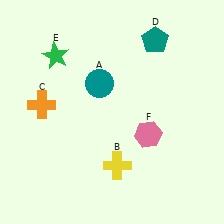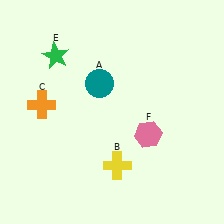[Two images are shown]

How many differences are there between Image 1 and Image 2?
There is 1 difference between the two images.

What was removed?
The teal pentagon (D) was removed in Image 2.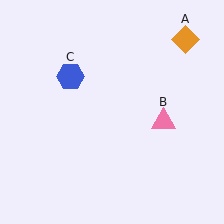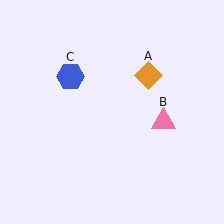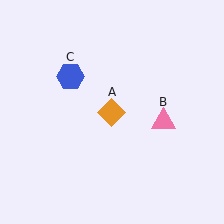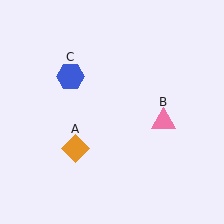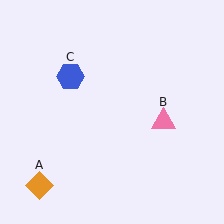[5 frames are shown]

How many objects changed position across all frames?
1 object changed position: orange diamond (object A).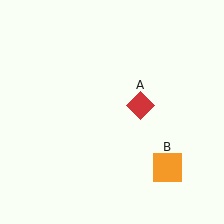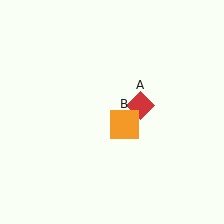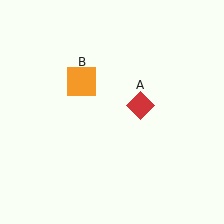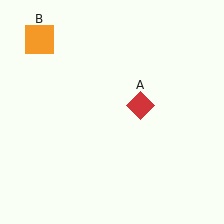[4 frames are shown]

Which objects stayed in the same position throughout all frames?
Red diamond (object A) remained stationary.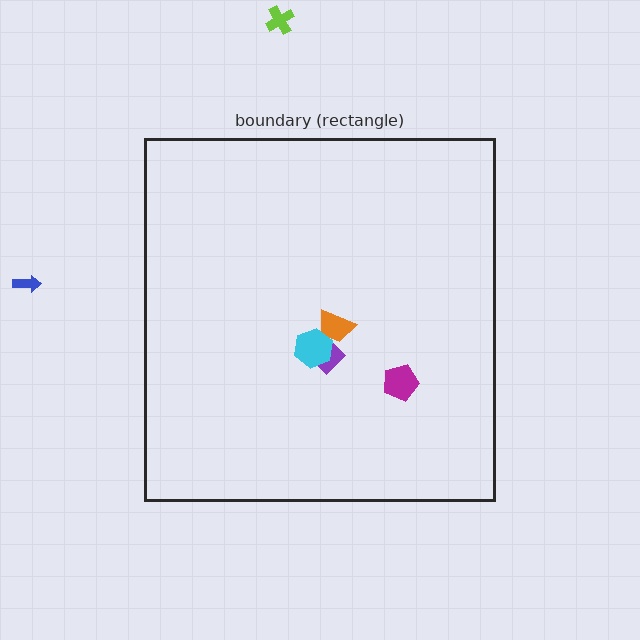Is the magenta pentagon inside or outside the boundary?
Inside.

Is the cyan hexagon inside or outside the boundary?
Inside.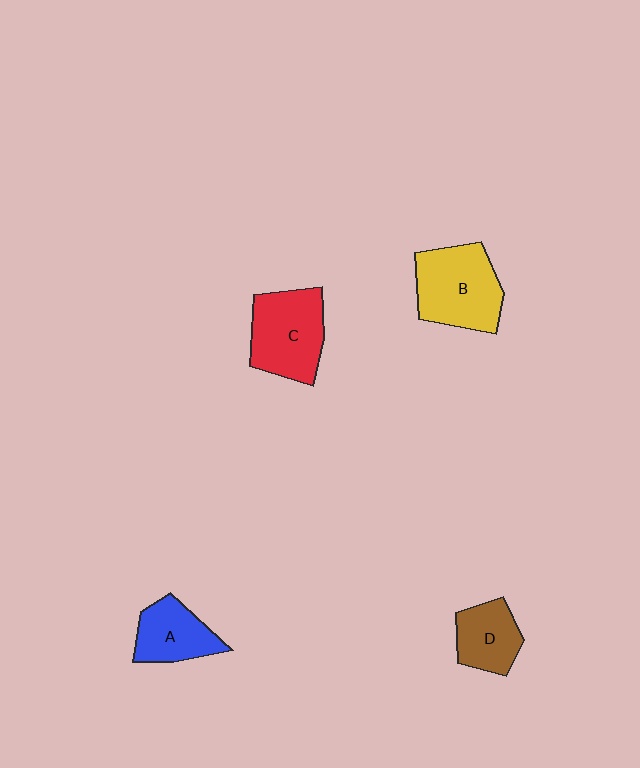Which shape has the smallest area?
Shape D (brown).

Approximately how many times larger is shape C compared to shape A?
Approximately 1.4 times.